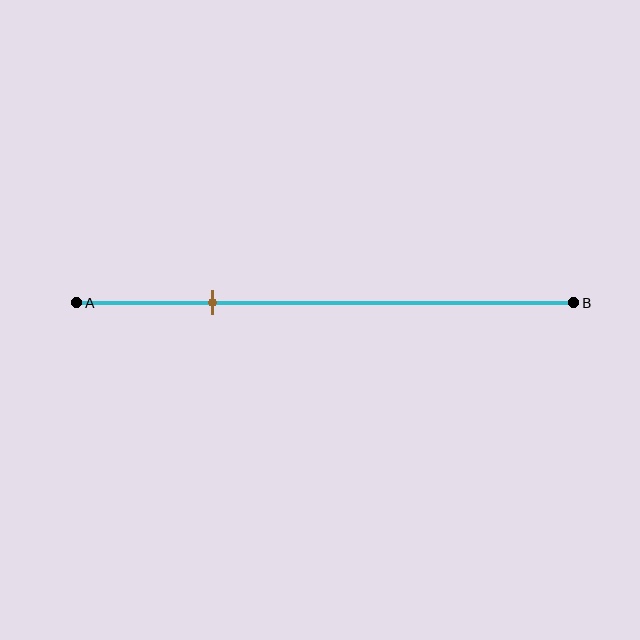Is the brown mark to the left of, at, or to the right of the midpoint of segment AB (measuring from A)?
The brown mark is to the left of the midpoint of segment AB.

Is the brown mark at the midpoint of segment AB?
No, the mark is at about 25% from A, not at the 50% midpoint.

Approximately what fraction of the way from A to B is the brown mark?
The brown mark is approximately 25% of the way from A to B.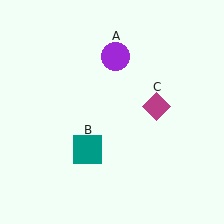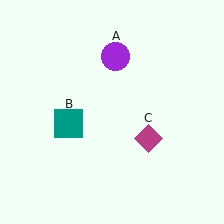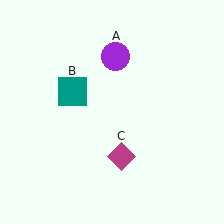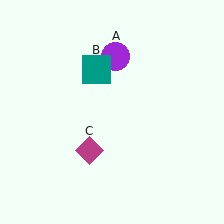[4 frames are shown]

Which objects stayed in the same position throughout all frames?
Purple circle (object A) remained stationary.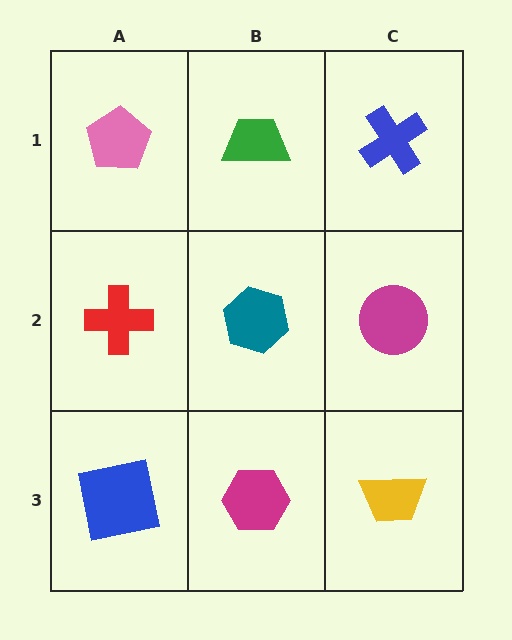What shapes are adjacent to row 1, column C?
A magenta circle (row 2, column C), a green trapezoid (row 1, column B).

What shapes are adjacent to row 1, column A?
A red cross (row 2, column A), a green trapezoid (row 1, column B).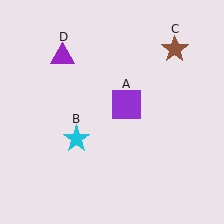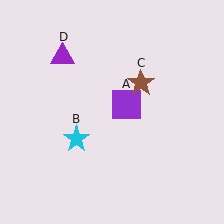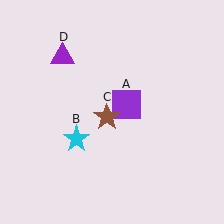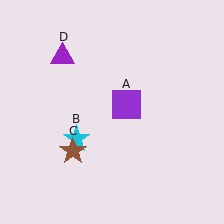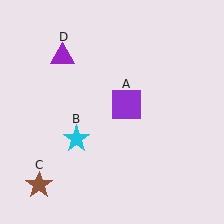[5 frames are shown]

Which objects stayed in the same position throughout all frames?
Purple square (object A) and cyan star (object B) and purple triangle (object D) remained stationary.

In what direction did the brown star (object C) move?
The brown star (object C) moved down and to the left.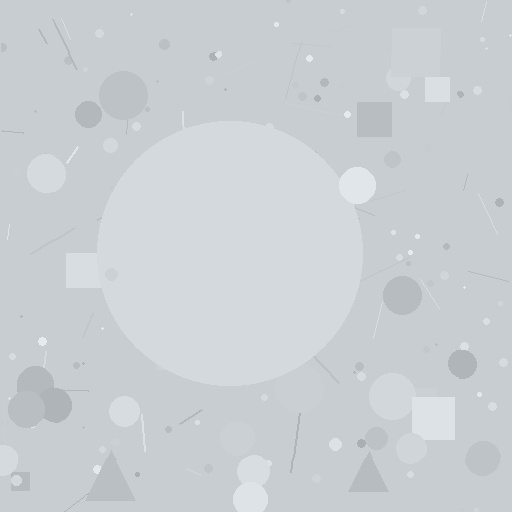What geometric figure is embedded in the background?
A circle is embedded in the background.